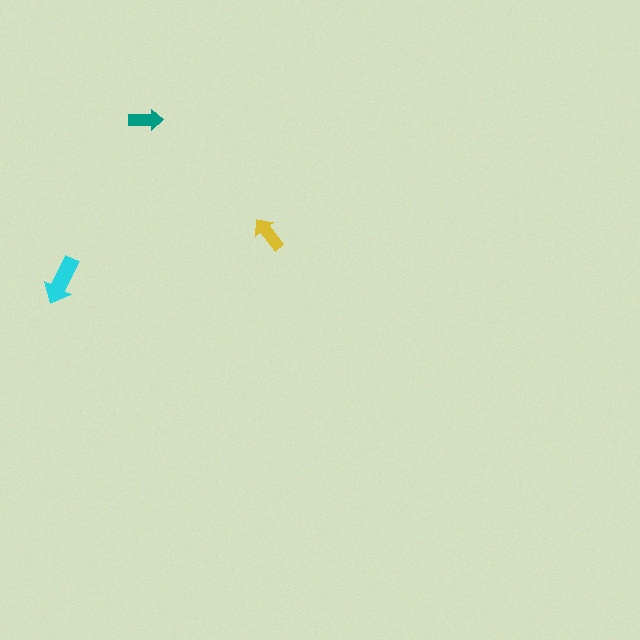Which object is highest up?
The teal arrow is topmost.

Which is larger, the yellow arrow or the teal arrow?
The yellow one.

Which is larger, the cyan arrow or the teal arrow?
The cyan one.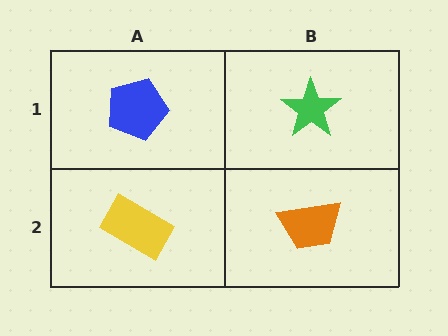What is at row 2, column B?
An orange trapezoid.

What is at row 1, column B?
A green star.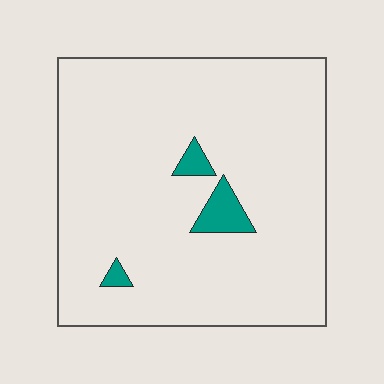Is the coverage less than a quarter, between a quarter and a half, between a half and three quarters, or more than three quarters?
Less than a quarter.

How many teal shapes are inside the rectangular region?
3.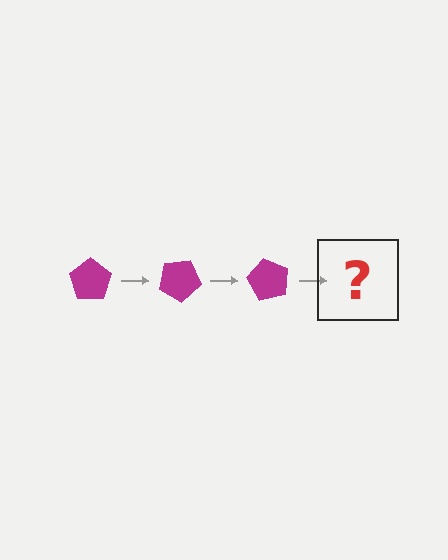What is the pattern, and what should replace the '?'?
The pattern is that the pentagon rotates 30 degrees each step. The '?' should be a magenta pentagon rotated 90 degrees.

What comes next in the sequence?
The next element should be a magenta pentagon rotated 90 degrees.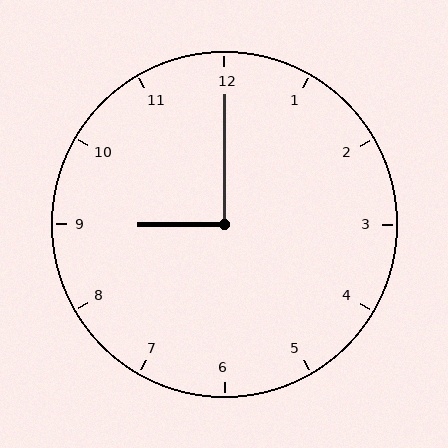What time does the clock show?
9:00.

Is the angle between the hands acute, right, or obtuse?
It is right.